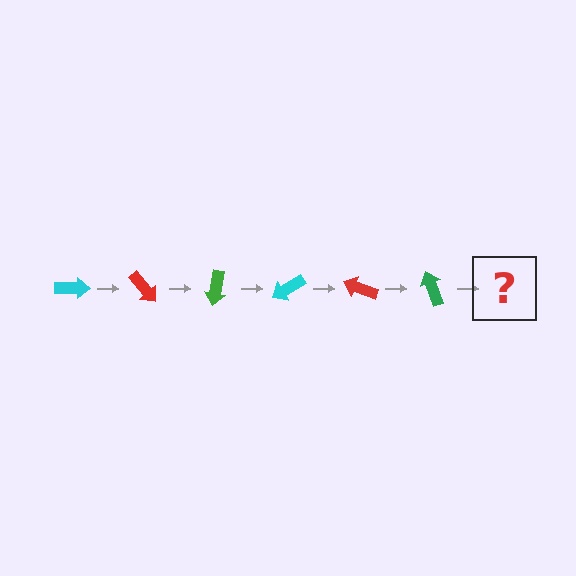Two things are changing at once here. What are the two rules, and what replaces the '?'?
The two rules are that it rotates 50 degrees each step and the color cycles through cyan, red, and green. The '?' should be a cyan arrow, rotated 300 degrees from the start.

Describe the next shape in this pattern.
It should be a cyan arrow, rotated 300 degrees from the start.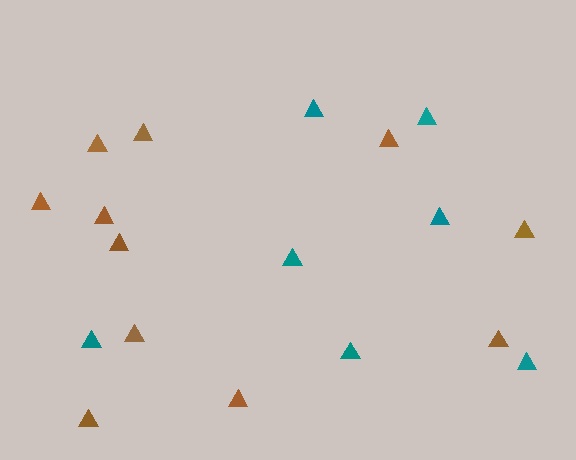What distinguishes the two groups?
There are 2 groups: one group of teal triangles (7) and one group of brown triangles (11).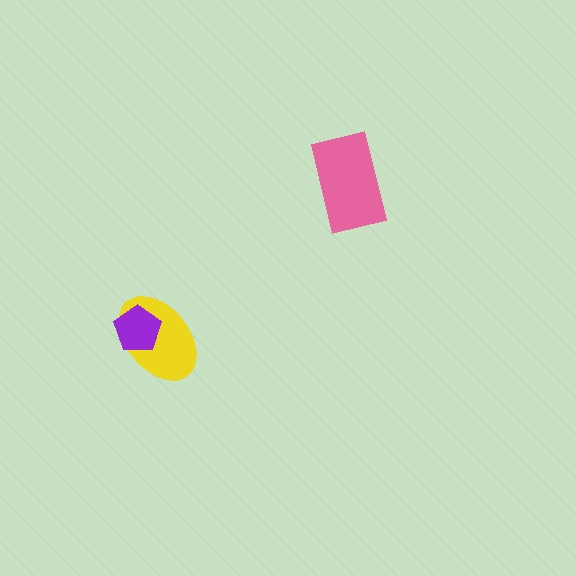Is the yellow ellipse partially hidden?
Yes, it is partially covered by another shape.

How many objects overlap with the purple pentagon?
1 object overlaps with the purple pentagon.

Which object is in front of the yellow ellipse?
The purple pentagon is in front of the yellow ellipse.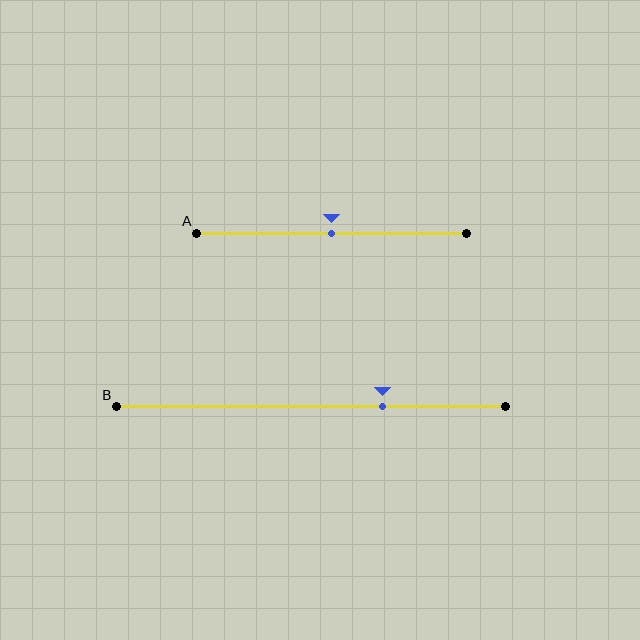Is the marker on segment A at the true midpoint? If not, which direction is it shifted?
Yes, the marker on segment A is at the true midpoint.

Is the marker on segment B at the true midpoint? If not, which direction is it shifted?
No, the marker on segment B is shifted to the right by about 18% of the segment length.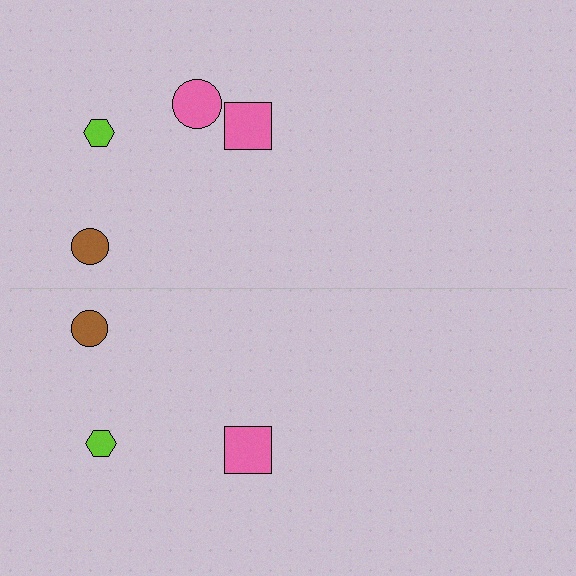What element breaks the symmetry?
A pink circle is missing from the bottom side.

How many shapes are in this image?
There are 7 shapes in this image.